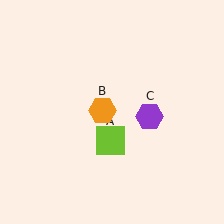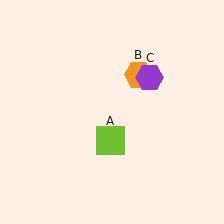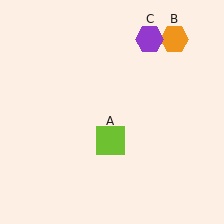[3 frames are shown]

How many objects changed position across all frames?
2 objects changed position: orange hexagon (object B), purple hexagon (object C).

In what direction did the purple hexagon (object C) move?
The purple hexagon (object C) moved up.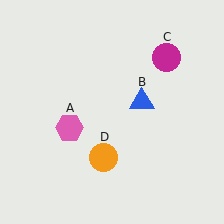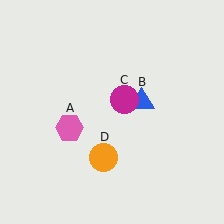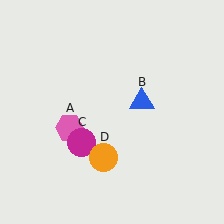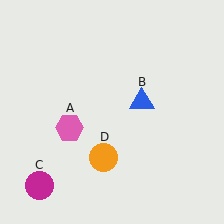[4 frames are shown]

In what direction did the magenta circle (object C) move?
The magenta circle (object C) moved down and to the left.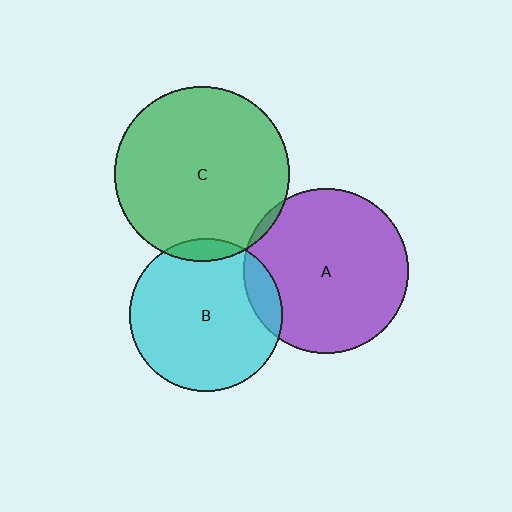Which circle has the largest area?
Circle C (green).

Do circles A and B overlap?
Yes.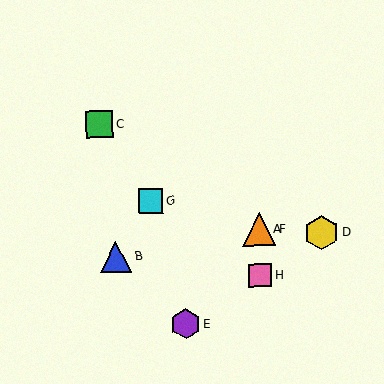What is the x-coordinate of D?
Object D is at x≈322.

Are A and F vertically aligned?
Yes, both are at x≈259.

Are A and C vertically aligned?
No, A is at x≈259 and C is at x≈99.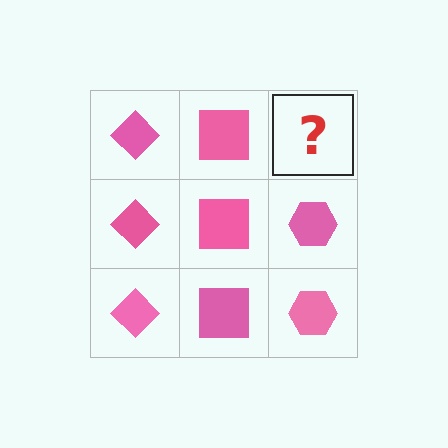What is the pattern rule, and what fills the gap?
The rule is that each column has a consistent shape. The gap should be filled with a pink hexagon.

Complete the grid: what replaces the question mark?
The question mark should be replaced with a pink hexagon.